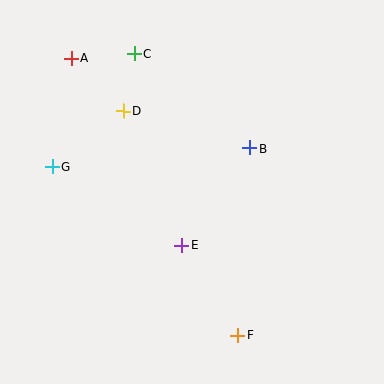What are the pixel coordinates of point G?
Point G is at (52, 167).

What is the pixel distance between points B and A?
The distance between B and A is 200 pixels.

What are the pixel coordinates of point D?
Point D is at (123, 111).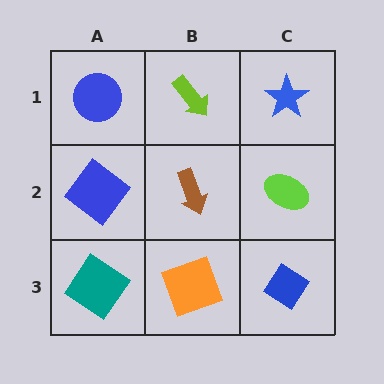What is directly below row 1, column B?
A brown arrow.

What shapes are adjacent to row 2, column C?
A blue star (row 1, column C), a blue diamond (row 3, column C), a brown arrow (row 2, column B).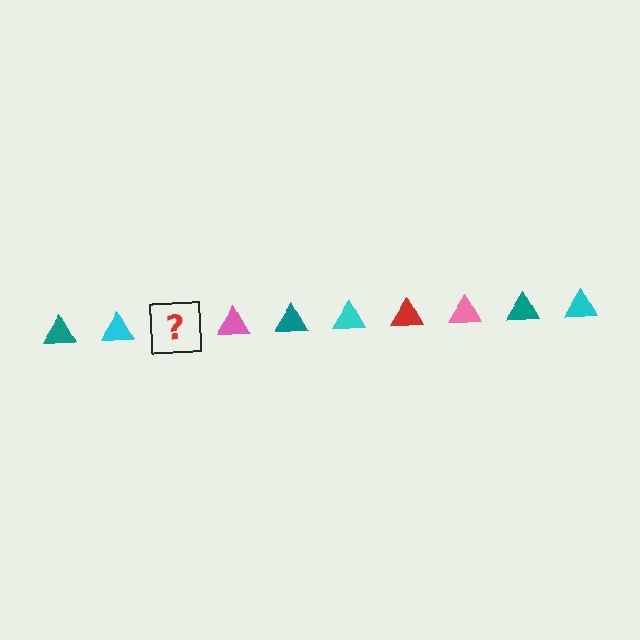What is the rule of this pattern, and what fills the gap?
The rule is that the pattern cycles through teal, cyan, red, pink triangles. The gap should be filled with a red triangle.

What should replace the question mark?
The question mark should be replaced with a red triangle.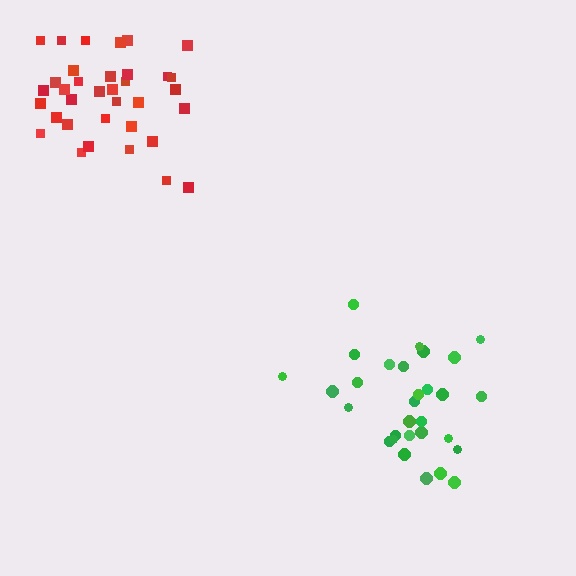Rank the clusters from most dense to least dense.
green, red.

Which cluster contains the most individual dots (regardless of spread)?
Red (35).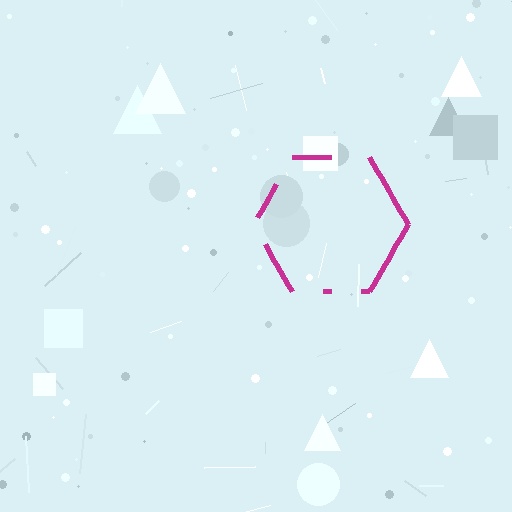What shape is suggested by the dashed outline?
The dashed outline suggests a hexagon.